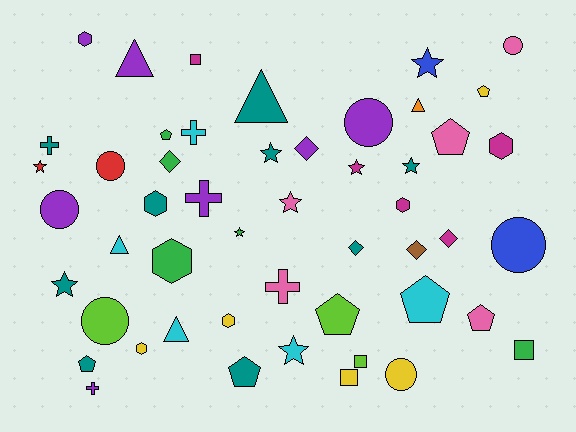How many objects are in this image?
There are 50 objects.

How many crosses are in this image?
There are 5 crosses.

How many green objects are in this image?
There are 5 green objects.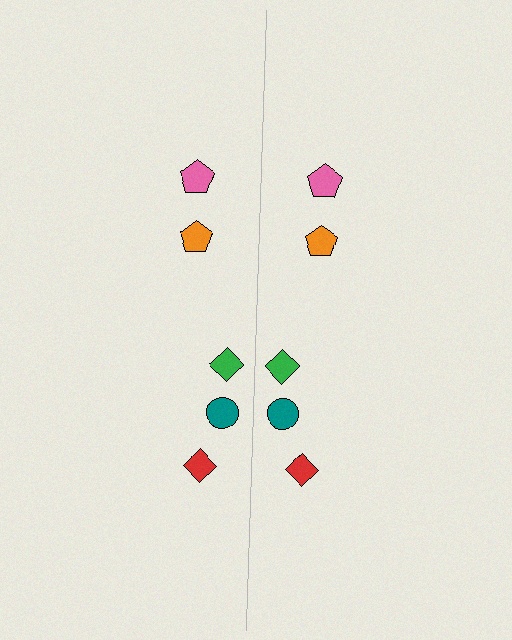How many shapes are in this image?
There are 10 shapes in this image.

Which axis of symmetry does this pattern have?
The pattern has a vertical axis of symmetry running through the center of the image.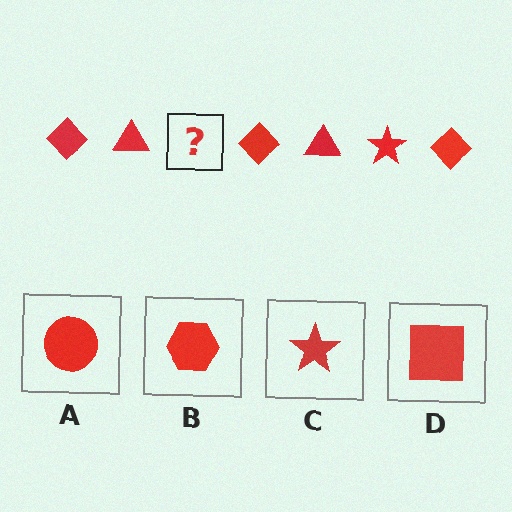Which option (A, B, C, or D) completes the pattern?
C.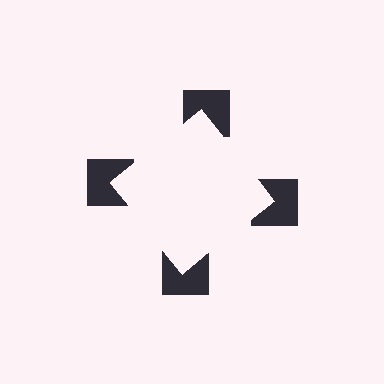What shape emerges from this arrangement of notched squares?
An illusory square — its edges are inferred from the aligned wedge cuts in the notched squares, not physically drawn.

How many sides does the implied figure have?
4 sides.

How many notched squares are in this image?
There are 4 — one at each vertex of the illusory square.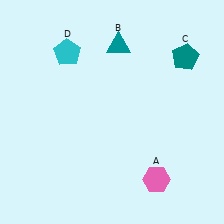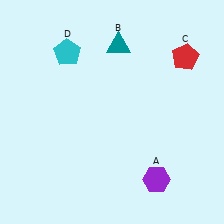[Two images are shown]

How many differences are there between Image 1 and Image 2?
There are 2 differences between the two images.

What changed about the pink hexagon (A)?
In Image 1, A is pink. In Image 2, it changed to purple.